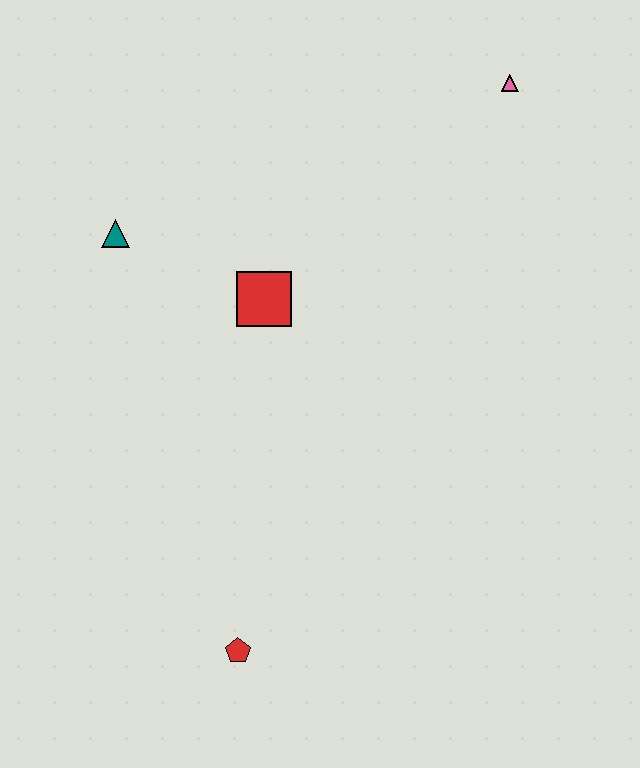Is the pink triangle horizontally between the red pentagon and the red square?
No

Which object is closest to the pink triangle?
The red square is closest to the pink triangle.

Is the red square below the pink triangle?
Yes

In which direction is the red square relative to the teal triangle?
The red square is to the right of the teal triangle.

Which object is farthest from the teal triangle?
The red pentagon is farthest from the teal triangle.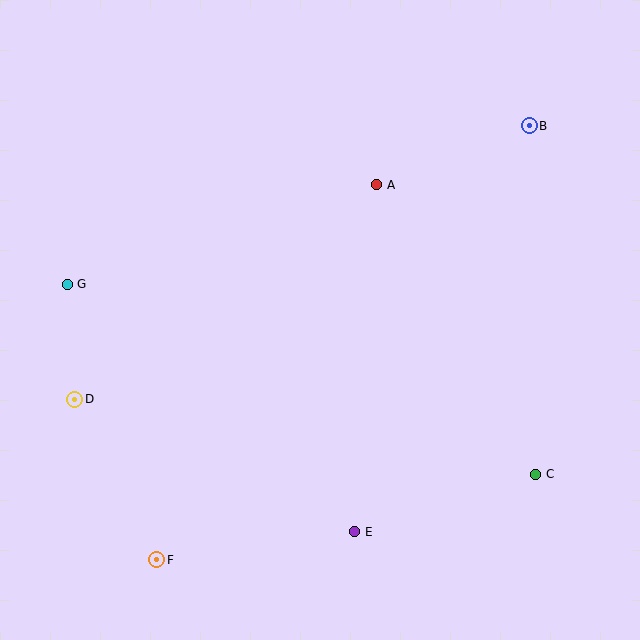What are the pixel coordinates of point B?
Point B is at (529, 126).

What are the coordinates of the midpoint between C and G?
The midpoint between C and G is at (301, 379).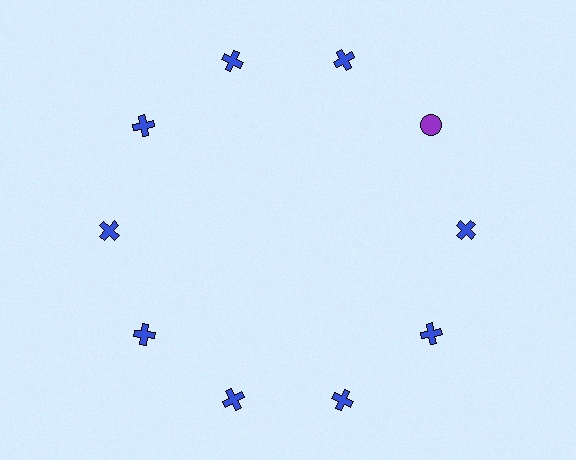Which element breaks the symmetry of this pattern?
The purple circle at roughly the 2 o'clock position breaks the symmetry. All other shapes are blue crosses.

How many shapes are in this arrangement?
There are 10 shapes arranged in a ring pattern.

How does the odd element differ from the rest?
It differs in both color (purple instead of blue) and shape (circle instead of cross).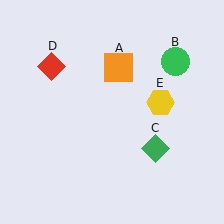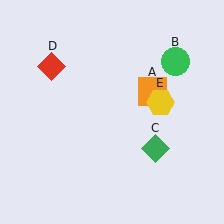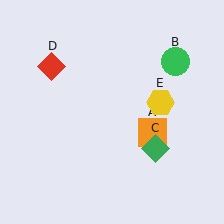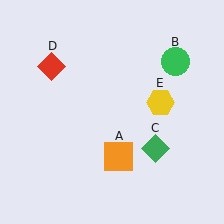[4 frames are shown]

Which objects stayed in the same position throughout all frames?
Green circle (object B) and green diamond (object C) and red diamond (object D) and yellow hexagon (object E) remained stationary.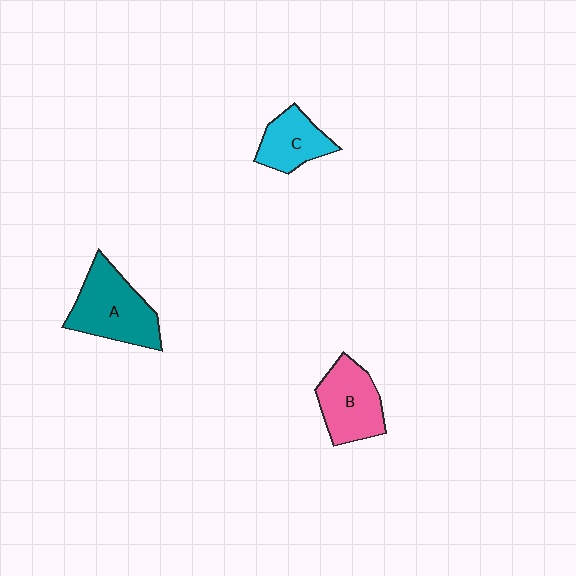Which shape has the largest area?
Shape A (teal).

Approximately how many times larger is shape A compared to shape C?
Approximately 1.6 times.